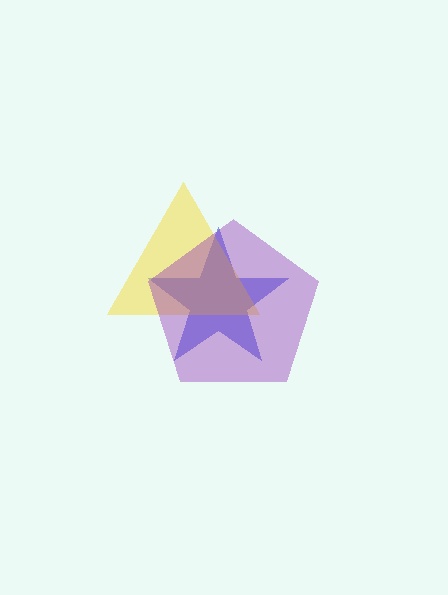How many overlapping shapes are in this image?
There are 3 overlapping shapes in the image.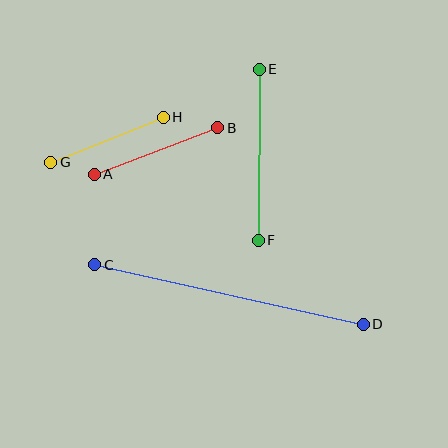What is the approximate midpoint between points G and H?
The midpoint is at approximately (107, 140) pixels.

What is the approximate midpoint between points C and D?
The midpoint is at approximately (229, 295) pixels.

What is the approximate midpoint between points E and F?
The midpoint is at approximately (259, 155) pixels.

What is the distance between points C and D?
The distance is approximately 275 pixels.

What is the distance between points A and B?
The distance is approximately 132 pixels.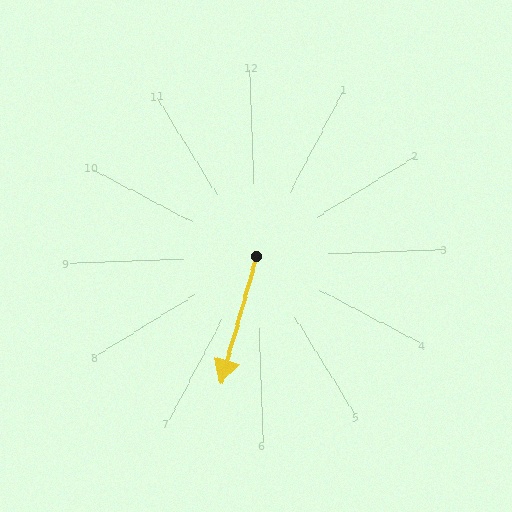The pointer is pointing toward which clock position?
Roughly 7 o'clock.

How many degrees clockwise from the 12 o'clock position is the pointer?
Approximately 198 degrees.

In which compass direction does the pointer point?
South.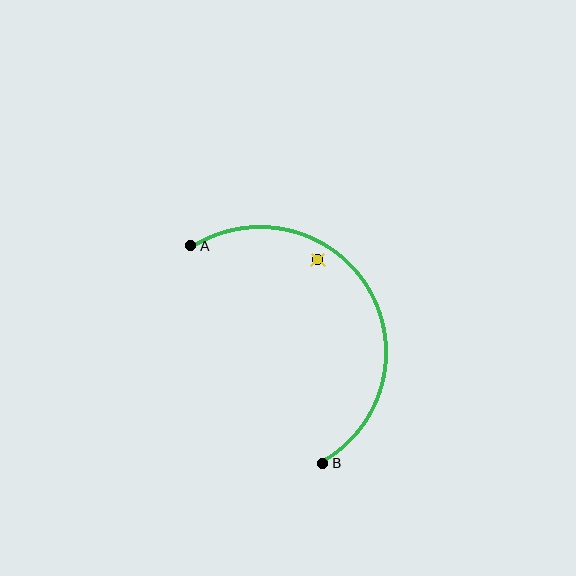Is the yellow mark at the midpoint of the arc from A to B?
No — the yellow mark does not lie on the arc at all. It sits slightly inside the curve.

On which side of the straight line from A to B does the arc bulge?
The arc bulges to the right of the straight line connecting A and B.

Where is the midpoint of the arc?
The arc midpoint is the point on the curve farthest from the straight line joining A and B. It sits to the right of that line.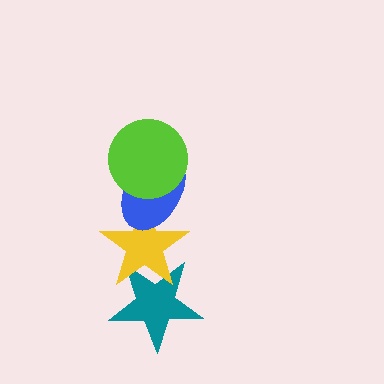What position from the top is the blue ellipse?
The blue ellipse is 2nd from the top.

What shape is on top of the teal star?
The yellow star is on top of the teal star.